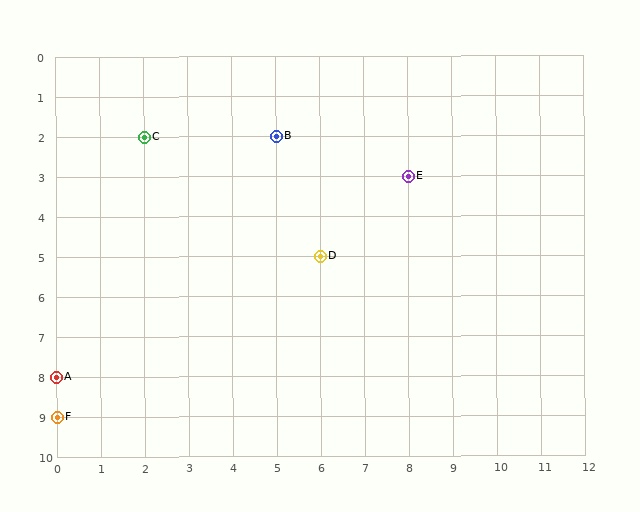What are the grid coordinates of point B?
Point B is at grid coordinates (5, 2).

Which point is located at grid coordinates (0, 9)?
Point F is at (0, 9).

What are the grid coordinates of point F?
Point F is at grid coordinates (0, 9).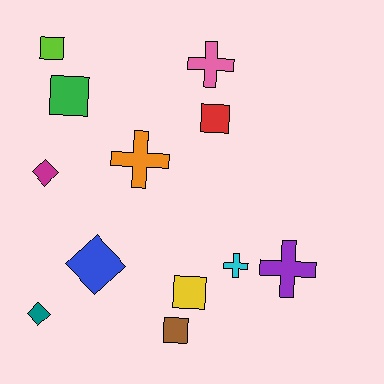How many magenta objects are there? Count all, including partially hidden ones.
There is 1 magenta object.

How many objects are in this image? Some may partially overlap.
There are 12 objects.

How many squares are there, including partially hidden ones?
There are 5 squares.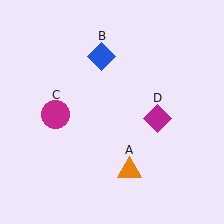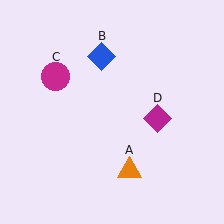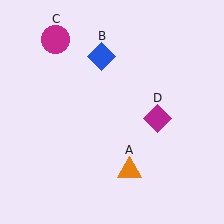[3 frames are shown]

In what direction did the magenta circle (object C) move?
The magenta circle (object C) moved up.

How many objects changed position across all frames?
1 object changed position: magenta circle (object C).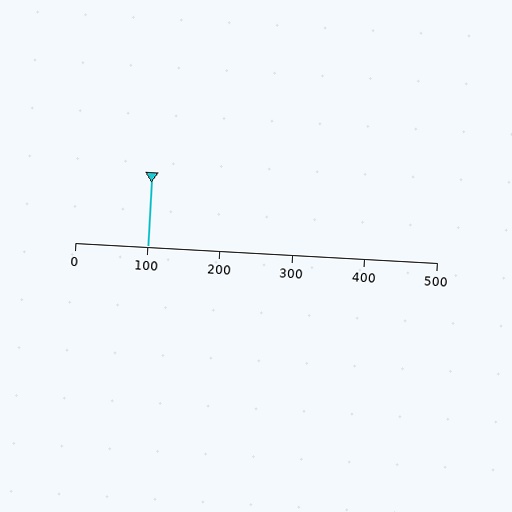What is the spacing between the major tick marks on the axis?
The major ticks are spaced 100 apart.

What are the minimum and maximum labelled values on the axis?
The axis runs from 0 to 500.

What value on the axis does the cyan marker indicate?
The marker indicates approximately 100.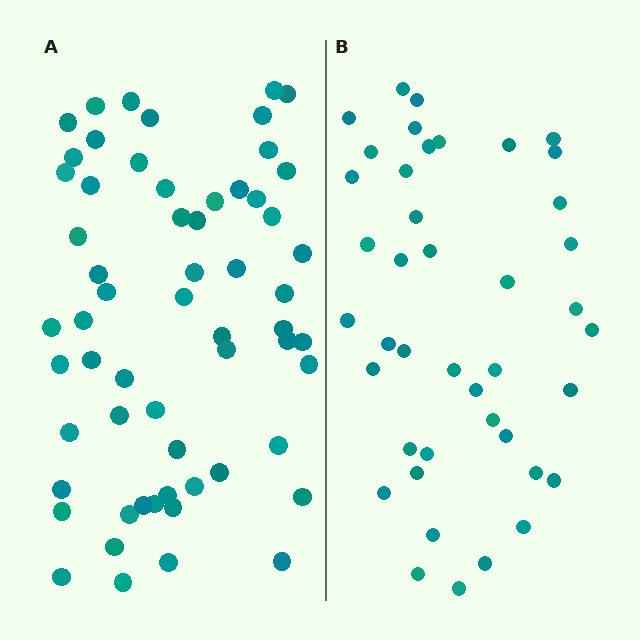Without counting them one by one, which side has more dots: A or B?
Region A (the left region) has more dots.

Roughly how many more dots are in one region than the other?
Region A has approximately 20 more dots than region B.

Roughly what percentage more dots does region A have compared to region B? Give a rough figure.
About 45% more.